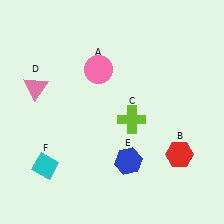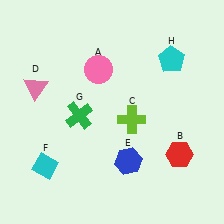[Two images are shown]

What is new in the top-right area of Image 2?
A cyan pentagon (H) was added in the top-right area of Image 2.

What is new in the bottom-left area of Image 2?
A green cross (G) was added in the bottom-left area of Image 2.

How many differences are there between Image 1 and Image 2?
There are 2 differences between the two images.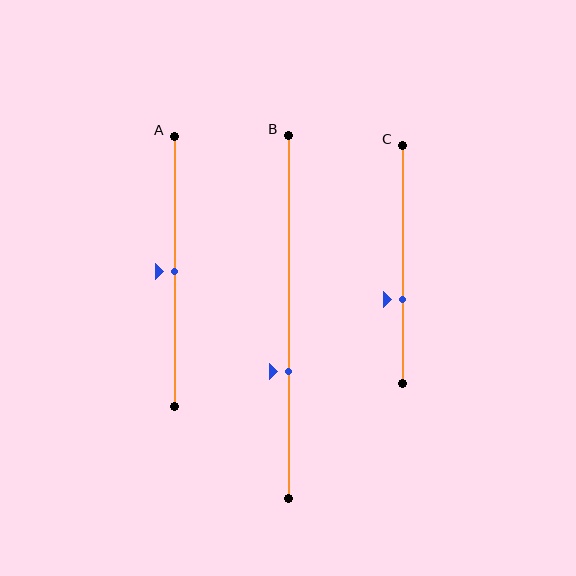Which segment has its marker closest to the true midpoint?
Segment A has its marker closest to the true midpoint.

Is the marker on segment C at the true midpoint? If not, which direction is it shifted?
No, the marker on segment C is shifted downward by about 15% of the segment length.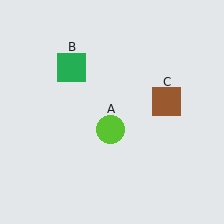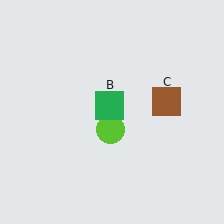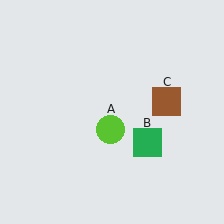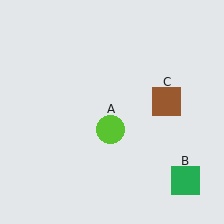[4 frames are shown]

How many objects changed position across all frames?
1 object changed position: green square (object B).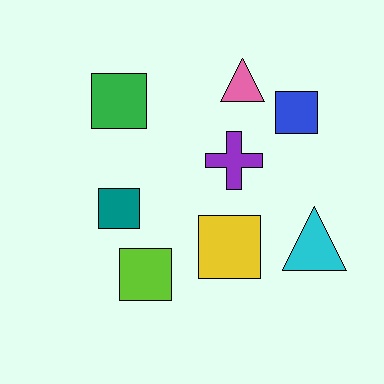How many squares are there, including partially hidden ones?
There are 5 squares.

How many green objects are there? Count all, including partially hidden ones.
There is 1 green object.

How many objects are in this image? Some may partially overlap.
There are 8 objects.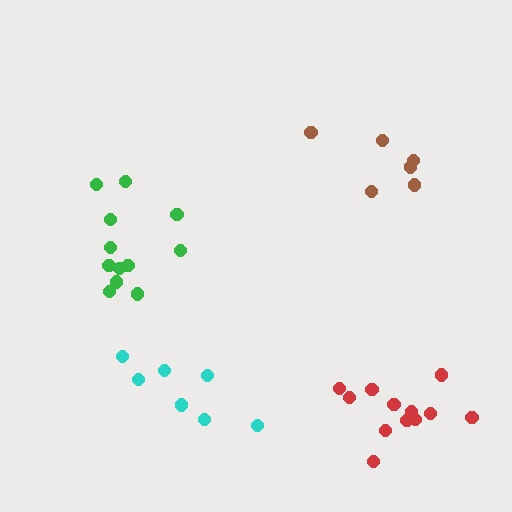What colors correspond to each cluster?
The clusters are colored: green, red, cyan, brown.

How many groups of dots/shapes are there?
There are 4 groups.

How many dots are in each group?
Group 1: 12 dots, Group 2: 12 dots, Group 3: 7 dots, Group 4: 6 dots (37 total).